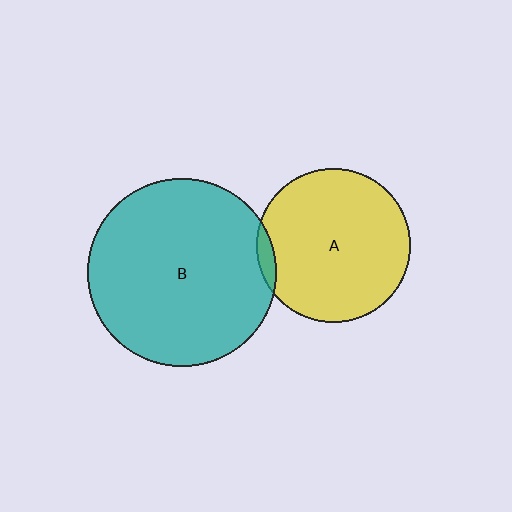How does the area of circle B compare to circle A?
Approximately 1.5 times.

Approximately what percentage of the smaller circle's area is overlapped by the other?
Approximately 5%.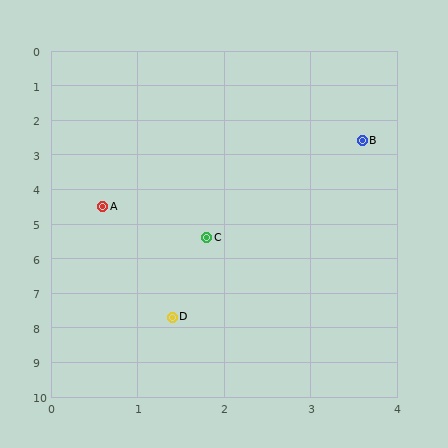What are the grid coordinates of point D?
Point D is at approximately (1.4, 7.7).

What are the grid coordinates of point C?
Point C is at approximately (1.8, 5.4).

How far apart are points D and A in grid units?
Points D and A are about 3.3 grid units apart.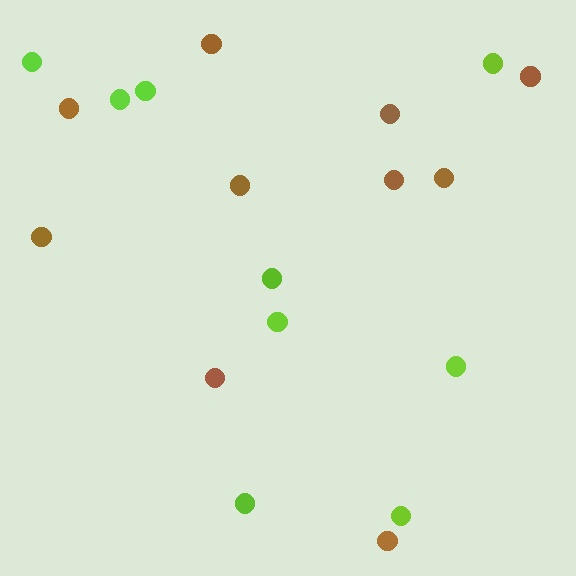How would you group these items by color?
There are 2 groups: one group of brown circles (10) and one group of lime circles (9).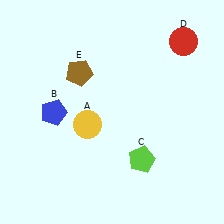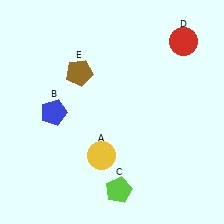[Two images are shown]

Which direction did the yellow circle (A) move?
The yellow circle (A) moved down.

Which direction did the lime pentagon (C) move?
The lime pentagon (C) moved down.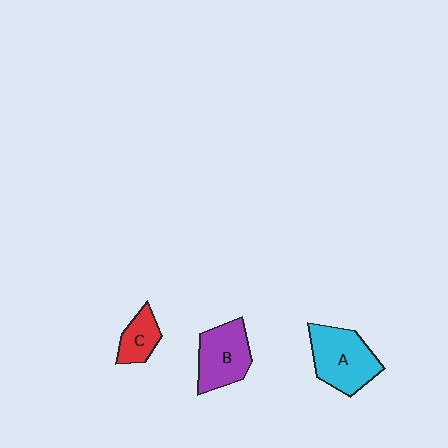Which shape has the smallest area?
Shape C (red).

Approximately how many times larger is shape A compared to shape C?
Approximately 2.1 times.